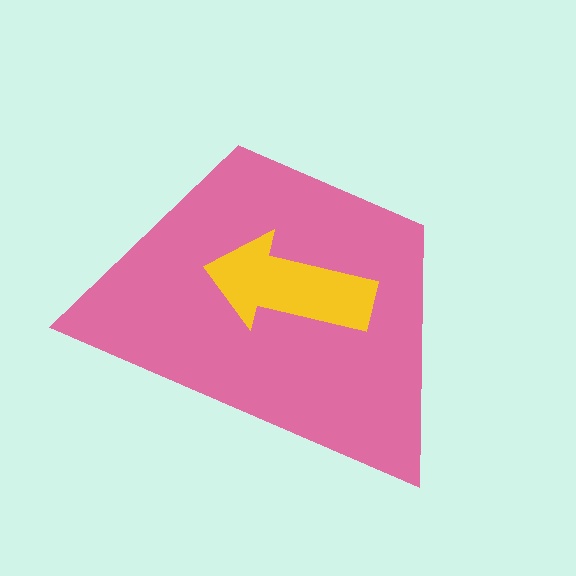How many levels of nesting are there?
2.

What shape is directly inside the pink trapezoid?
The yellow arrow.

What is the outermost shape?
The pink trapezoid.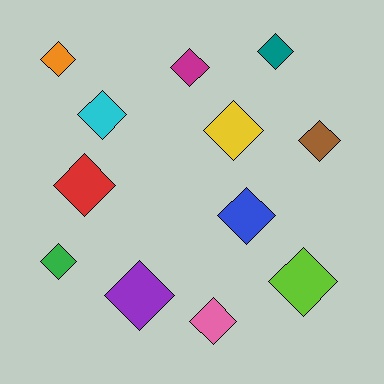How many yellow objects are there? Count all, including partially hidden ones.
There is 1 yellow object.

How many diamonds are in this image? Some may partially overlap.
There are 12 diamonds.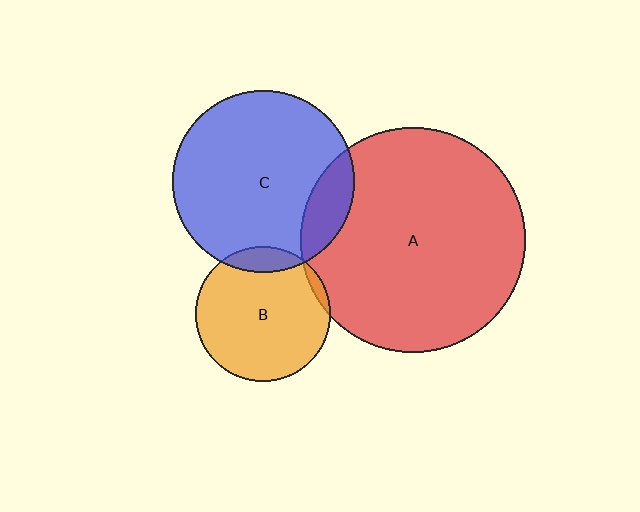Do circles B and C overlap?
Yes.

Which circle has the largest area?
Circle A (red).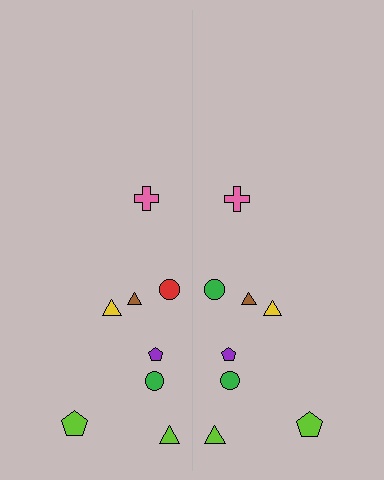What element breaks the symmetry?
The green circle on the right side breaks the symmetry — its mirror counterpart is red.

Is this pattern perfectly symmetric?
No, the pattern is not perfectly symmetric. The green circle on the right side breaks the symmetry — its mirror counterpart is red.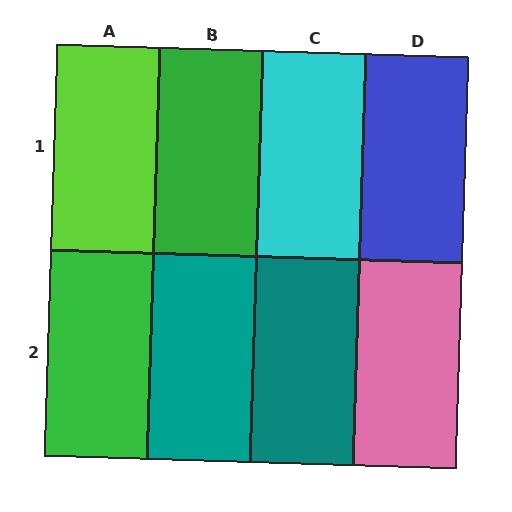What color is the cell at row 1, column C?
Cyan.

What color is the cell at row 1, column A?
Lime.